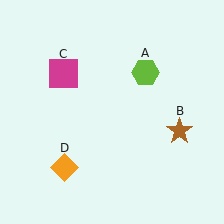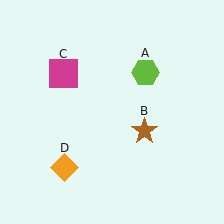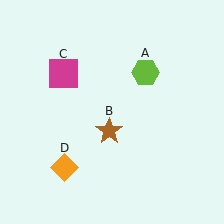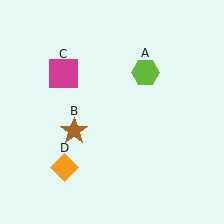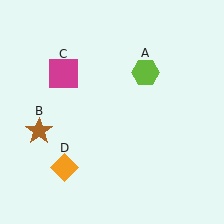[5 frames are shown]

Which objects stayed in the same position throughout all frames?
Lime hexagon (object A) and magenta square (object C) and orange diamond (object D) remained stationary.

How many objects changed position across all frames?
1 object changed position: brown star (object B).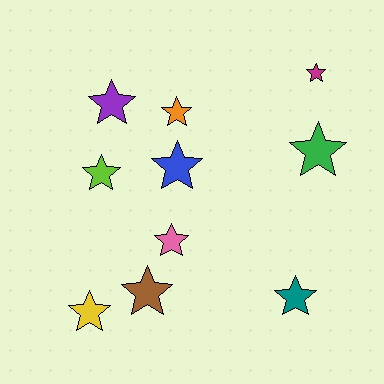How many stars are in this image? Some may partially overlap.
There are 10 stars.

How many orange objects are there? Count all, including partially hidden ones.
There is 1 orange object.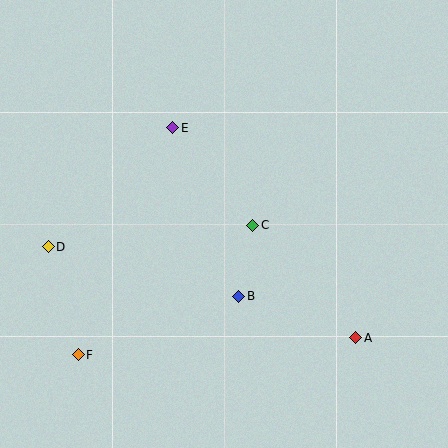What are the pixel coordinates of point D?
Point D is at (48, 247).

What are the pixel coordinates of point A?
Point A is at (356, 338).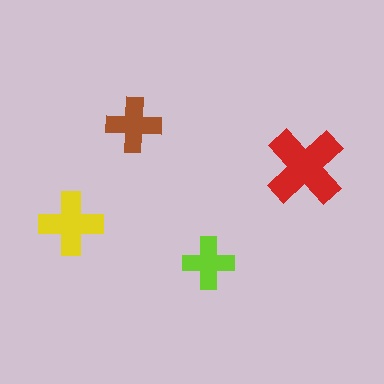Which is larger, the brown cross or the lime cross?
The brown one.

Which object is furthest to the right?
The red cross is rightmost.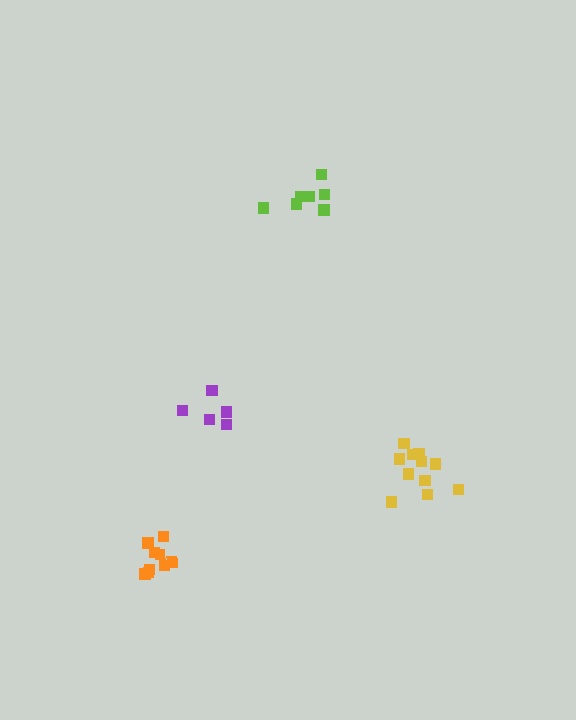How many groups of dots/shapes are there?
There are 4 groups.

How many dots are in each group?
Group 1: 5 dots, Group 2: 11 dots, Group 3: 9 dots, Group 4: 7 dots (32 total).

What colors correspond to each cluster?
The clusters are colored: purple, yellow, orange, lime.